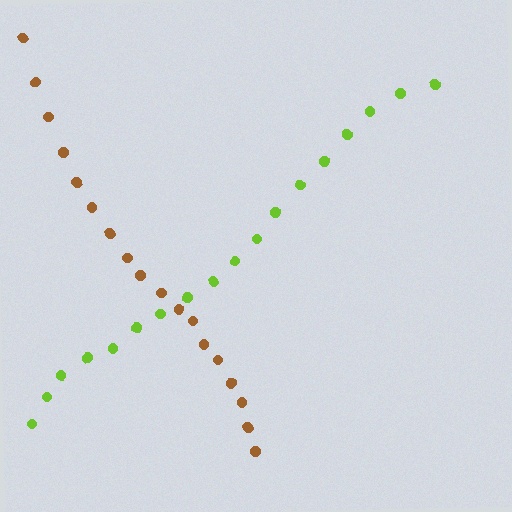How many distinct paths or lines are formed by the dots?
There are 2 distinct paths.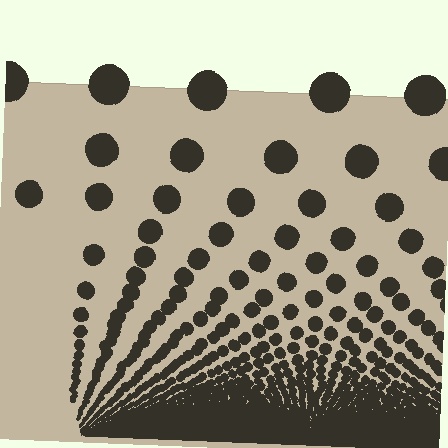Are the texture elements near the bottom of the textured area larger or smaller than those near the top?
Smaller. The gradient is inverted — elements near the bottom are smaller and denser.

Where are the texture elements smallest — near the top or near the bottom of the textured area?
Near the bottom.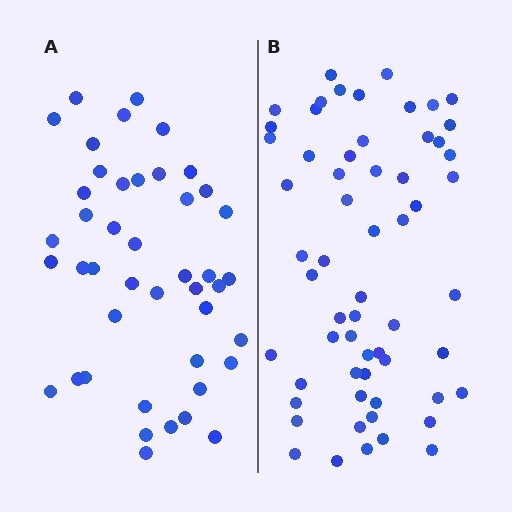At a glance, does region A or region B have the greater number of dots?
Region B (the right region) has more dots.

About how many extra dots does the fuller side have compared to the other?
Region B has approximately 15 more dots than region A.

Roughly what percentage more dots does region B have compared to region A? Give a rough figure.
About 35% more.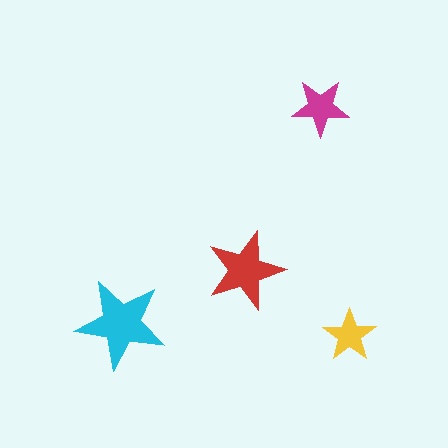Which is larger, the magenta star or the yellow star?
The magenta one.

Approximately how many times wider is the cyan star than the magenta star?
About 1.5 times wider.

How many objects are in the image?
There are 4 objects in the image.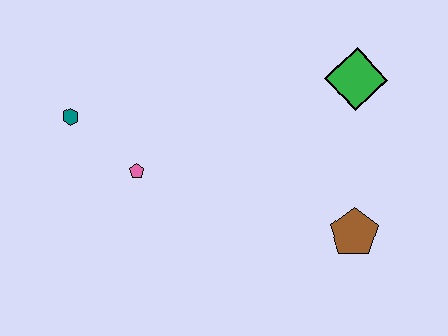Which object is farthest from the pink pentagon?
The green diamond is farthest from the pink pentagon.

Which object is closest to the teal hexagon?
The pink pentagon is closest to the teal hexagon.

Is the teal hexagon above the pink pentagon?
Yes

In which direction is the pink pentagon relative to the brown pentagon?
The pink pentagon is to the left of the brown pentagon.